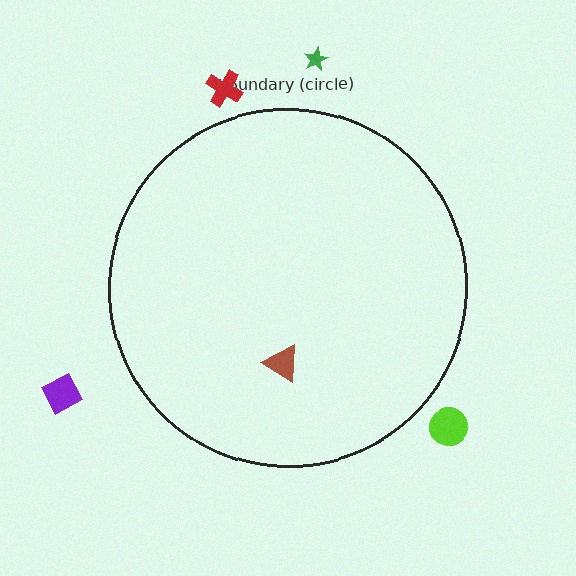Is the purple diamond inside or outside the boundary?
Outside.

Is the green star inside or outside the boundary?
Outside.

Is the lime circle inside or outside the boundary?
Outside.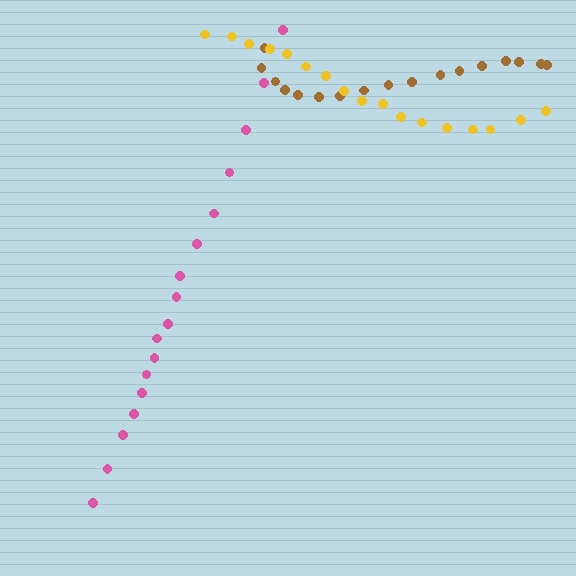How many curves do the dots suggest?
There are 3 distinct paths.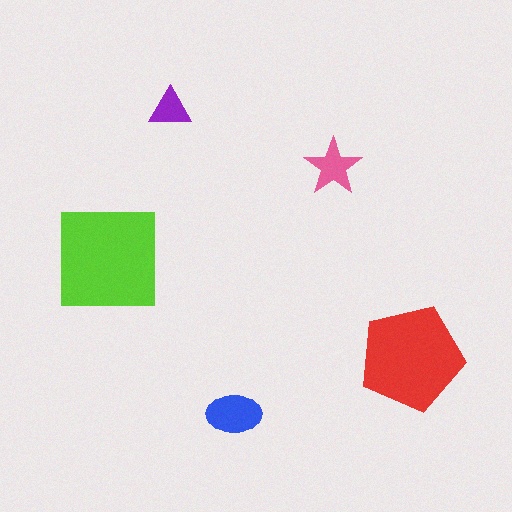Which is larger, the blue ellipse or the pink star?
The blue ellipse.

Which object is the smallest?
The purple triangle.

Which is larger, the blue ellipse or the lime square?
The lime square.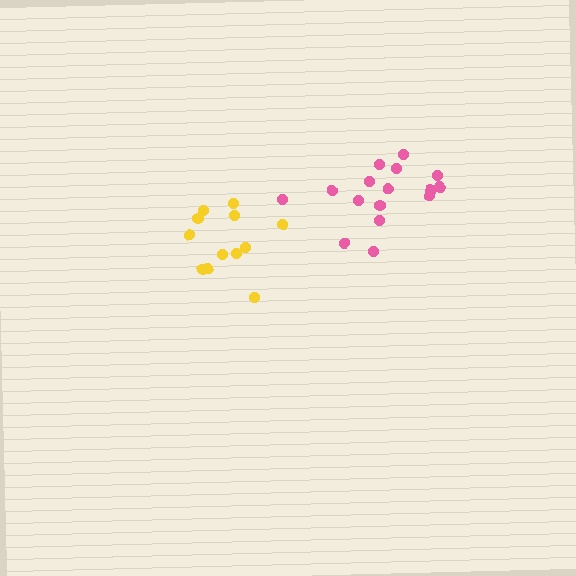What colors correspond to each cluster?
The clusters are colored: yellow, pink.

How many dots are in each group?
Group 1: 12 dots, Group 2: 16 dots (28 total).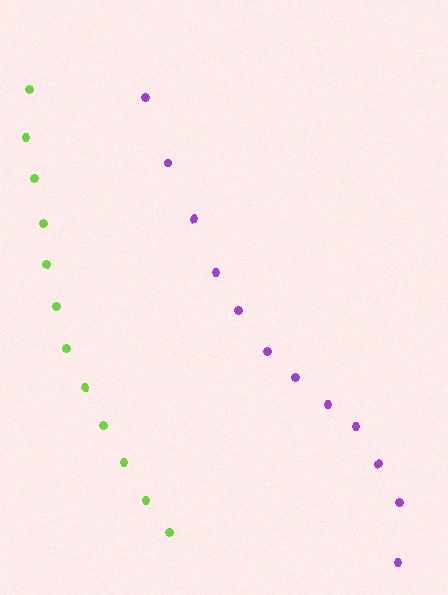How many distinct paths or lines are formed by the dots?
There are 2 distinct paths.